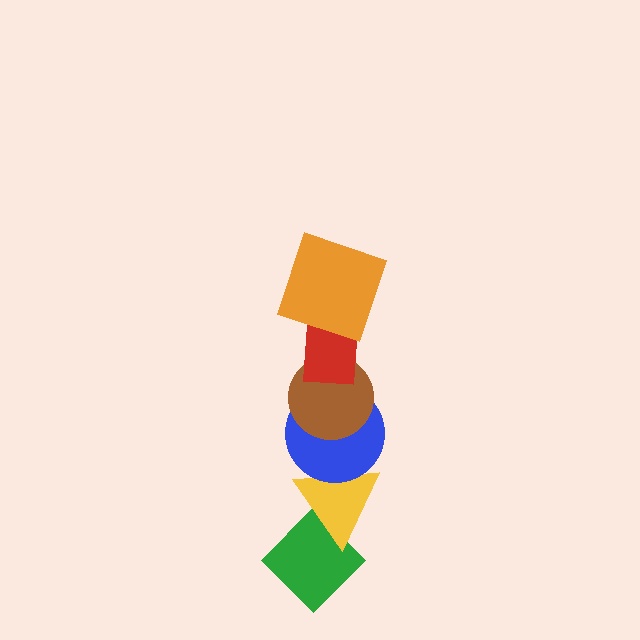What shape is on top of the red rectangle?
The orange square is on top of the red rectangle.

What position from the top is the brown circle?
The brown circle is 3rd from the top.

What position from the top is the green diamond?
The green diamond is 6th from the top.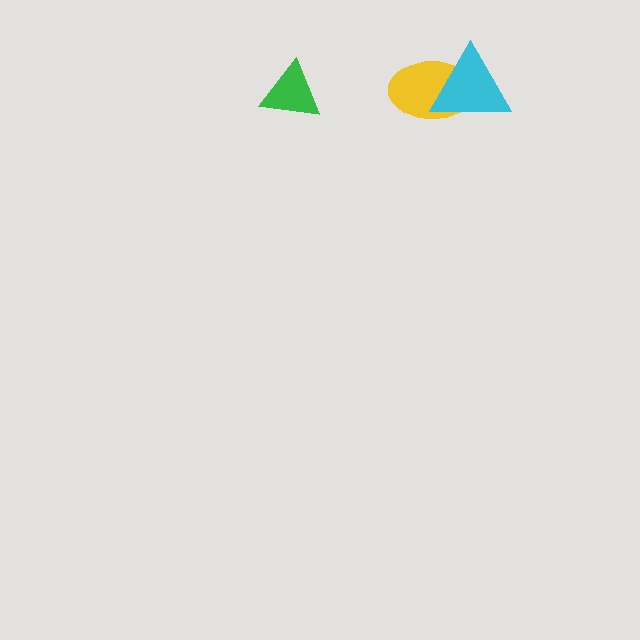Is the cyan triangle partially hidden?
No, no other shape covers it.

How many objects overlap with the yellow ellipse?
1 object overlaps with the yellow ellipse.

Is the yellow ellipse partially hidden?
Yes, it is partially covered by another shape.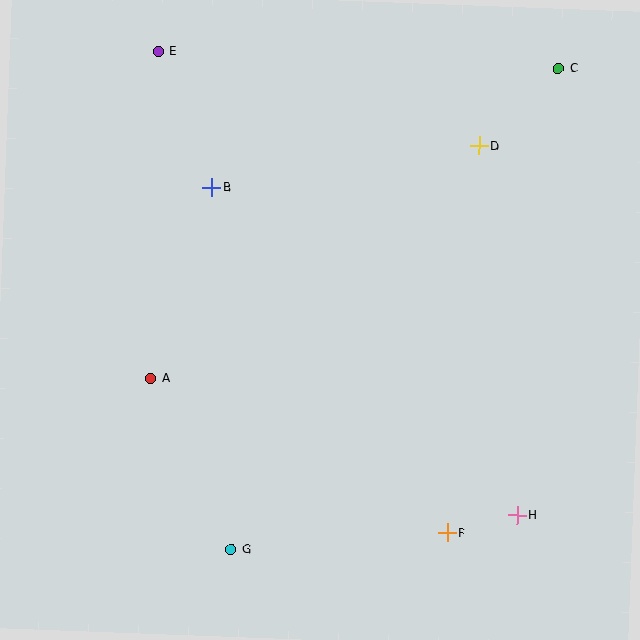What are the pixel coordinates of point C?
Point C is at (558, 68).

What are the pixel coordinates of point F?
Point F is at (447, 532).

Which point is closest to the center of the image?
Point B at (211, 187) is closest to the center.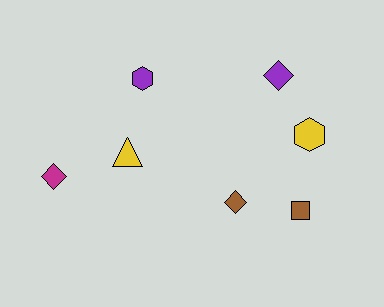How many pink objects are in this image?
There are no pink objects.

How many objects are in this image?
There are 7 objects.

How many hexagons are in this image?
There are 2 hexagons.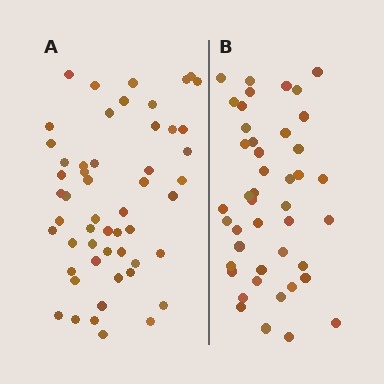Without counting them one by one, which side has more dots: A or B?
Region A (the left region) has more dots.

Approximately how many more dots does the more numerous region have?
Region A has roughly 8 or so more dots than region B.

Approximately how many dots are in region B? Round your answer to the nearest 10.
About 40 dots. (The exact count is 44, which rounds to 40.)